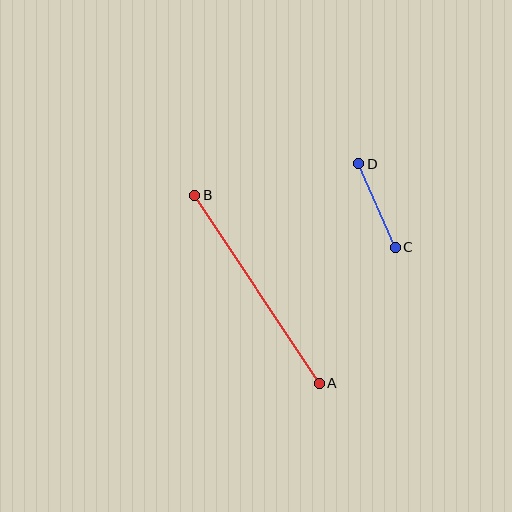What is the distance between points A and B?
The distance is approximately 225 pixels.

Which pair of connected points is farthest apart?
Points A and B are farthest apart.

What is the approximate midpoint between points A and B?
The midpoint is at approximately (257, 289) pixels.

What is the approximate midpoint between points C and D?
The midpoint is at approximately (377, 205) pixels.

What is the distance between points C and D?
The distance is approximately 91 pixels.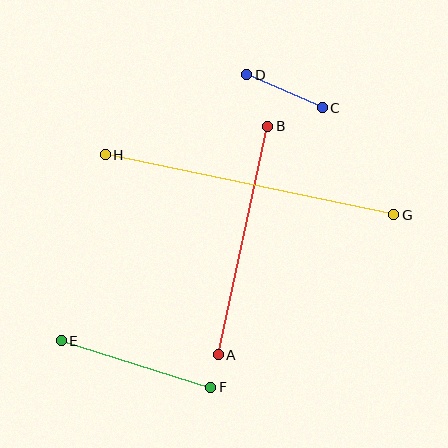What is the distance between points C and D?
The distance is approximately 83 pixels.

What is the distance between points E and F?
The distance is approximately 157 pixels.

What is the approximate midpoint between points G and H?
The midpoint is at approximately (249, 185) pixels.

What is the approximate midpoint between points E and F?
The midpoint is at approximately (136, 364) pixels.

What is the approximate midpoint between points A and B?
The midpoint is at approximately (243, 240) pixels.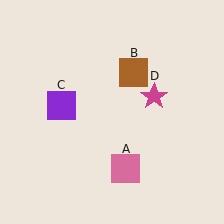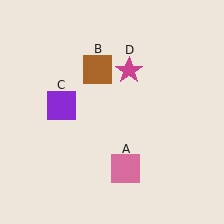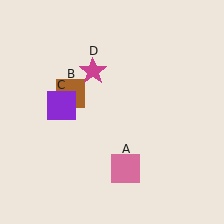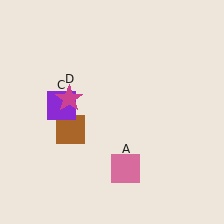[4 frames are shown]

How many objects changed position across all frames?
2 objects changed position: brown square (object B), magenta star (object D).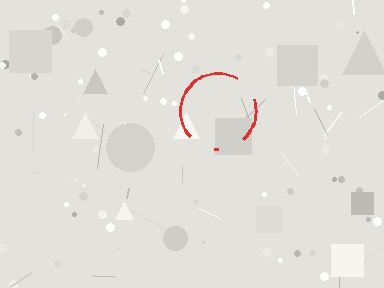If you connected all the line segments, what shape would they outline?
They would outline a circle.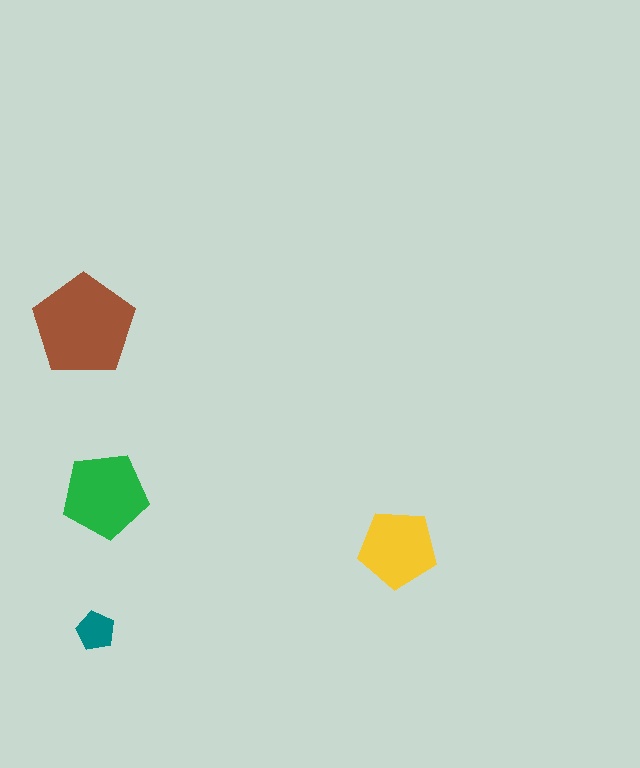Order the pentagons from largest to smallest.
the brown one, the green one, the yellow one, the teal one.